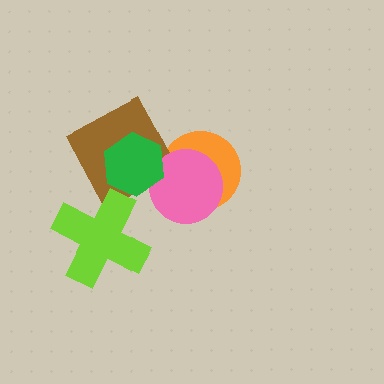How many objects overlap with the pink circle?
2 objects overlap with the pink circle.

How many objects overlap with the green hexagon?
2 objects overlap with the green hexagon.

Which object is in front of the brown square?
The green hexagon is in front of the brown square.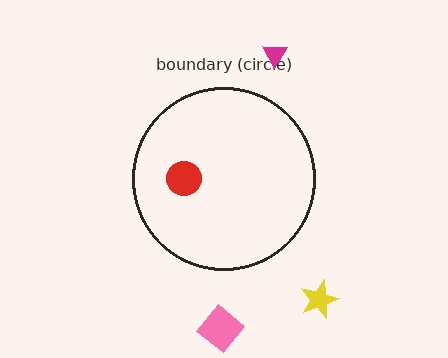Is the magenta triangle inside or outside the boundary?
Outside.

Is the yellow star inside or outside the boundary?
Outside.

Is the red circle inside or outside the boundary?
Inside.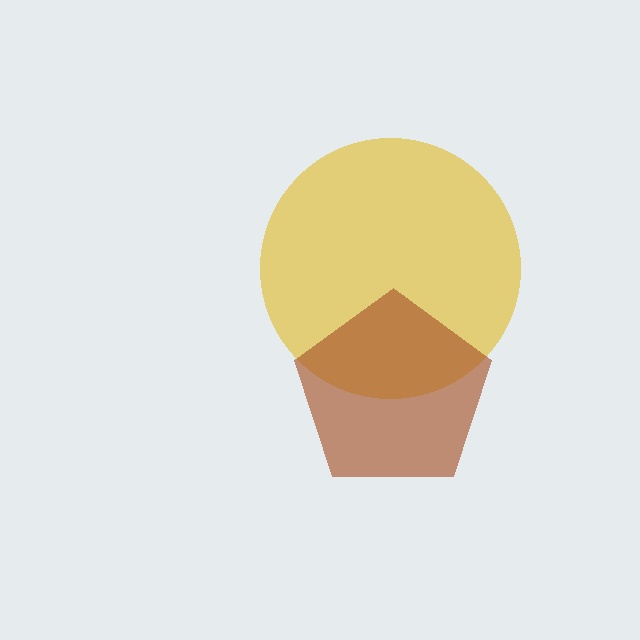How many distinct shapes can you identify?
There are 2 distinct shapes: a yellow circle, a brown pentagon.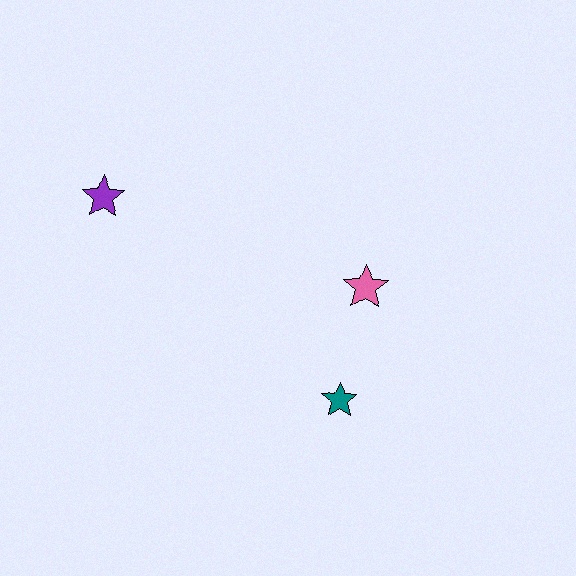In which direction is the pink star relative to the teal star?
The pink star is above the teal star.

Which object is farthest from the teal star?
The purple star is farthest from the teal star.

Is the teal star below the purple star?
Yes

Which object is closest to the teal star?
The pink star is closest to the teal star.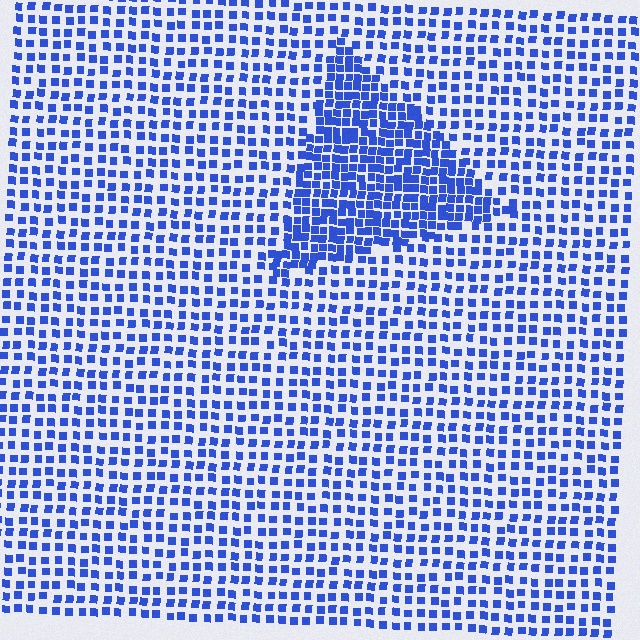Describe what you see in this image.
The image contains small blue elements arranged at two different densities. A triangle-shaped region is visible where the elements are more densely packed than the surrounding area.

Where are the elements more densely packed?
The elements are more densely packed inside the triangle boundary.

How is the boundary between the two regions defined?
The boundary is defined by a change in element density (approximately 1.9x ratio). All elements are the same color, size, and shape.